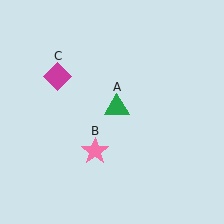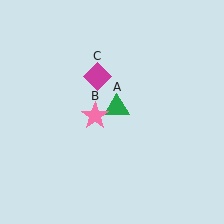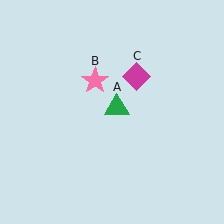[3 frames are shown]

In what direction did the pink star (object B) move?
The pink star (object B) moved up.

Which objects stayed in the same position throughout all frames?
Green triangle (object A) remained stationary.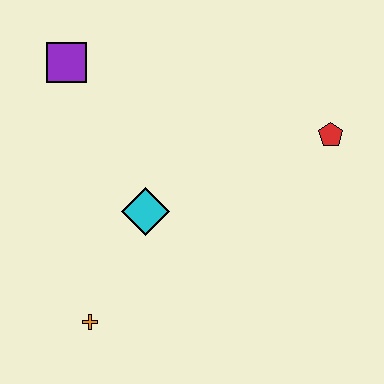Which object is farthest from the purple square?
The red pentagon is farthest from the purple square.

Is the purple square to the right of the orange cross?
No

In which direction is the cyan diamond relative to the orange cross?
The cyan diamond is above the orange cross.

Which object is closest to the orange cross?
The cyan diamond is closest to the orange cross.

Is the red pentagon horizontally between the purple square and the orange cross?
No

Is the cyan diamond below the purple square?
Yes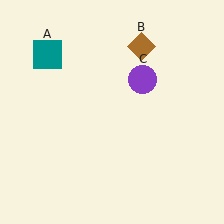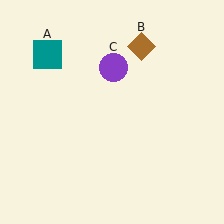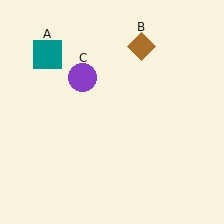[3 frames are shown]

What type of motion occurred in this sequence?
The purple circle (object C) rotated counterclockwise around the center of the scene.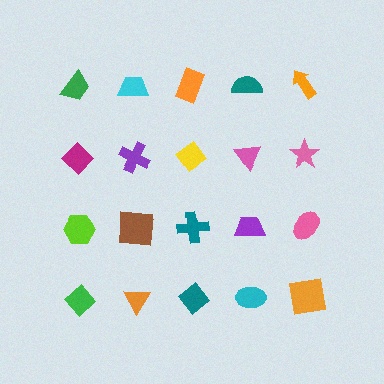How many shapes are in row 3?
5 shapes.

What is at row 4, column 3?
A teal diamond.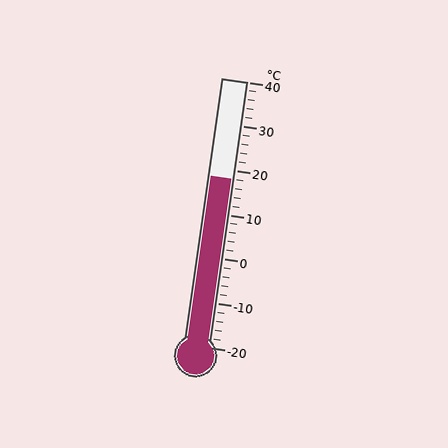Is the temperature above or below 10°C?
The temperature is above 10°C.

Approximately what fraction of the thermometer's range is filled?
The thermometer is filled to approximately 65% of its range.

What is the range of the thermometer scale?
The thermometer scale ranges from -20°C to 40°C.